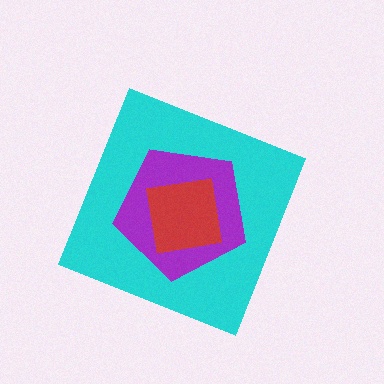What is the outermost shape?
The cyan diamond.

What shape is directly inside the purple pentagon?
The red square.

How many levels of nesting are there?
3.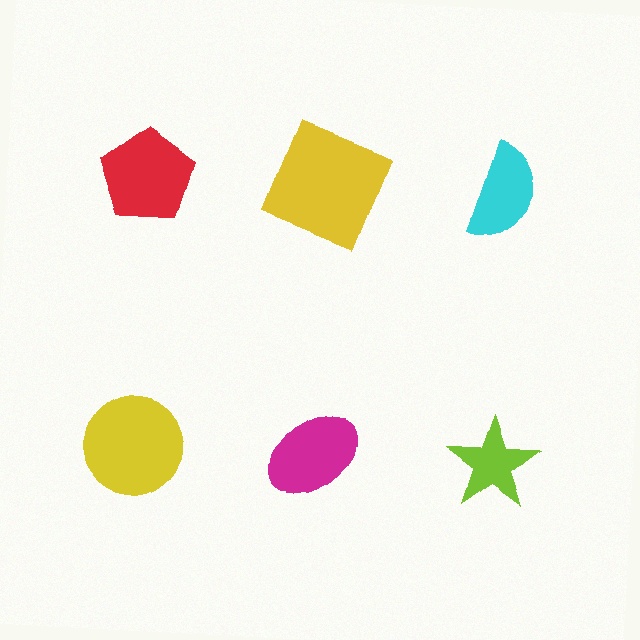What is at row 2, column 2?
A magenta ellipse.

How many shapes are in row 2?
3 shapes.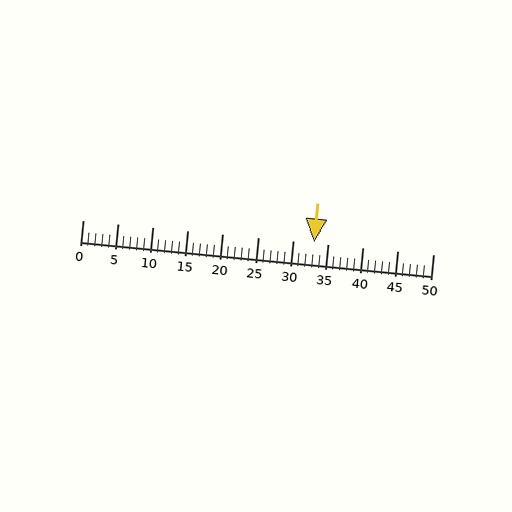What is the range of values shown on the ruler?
The ruler shows values from 0 to 50.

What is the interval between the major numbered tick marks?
The major tick marks are spaced 5 units apart.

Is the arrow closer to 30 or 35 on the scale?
The arrow is closer to 35.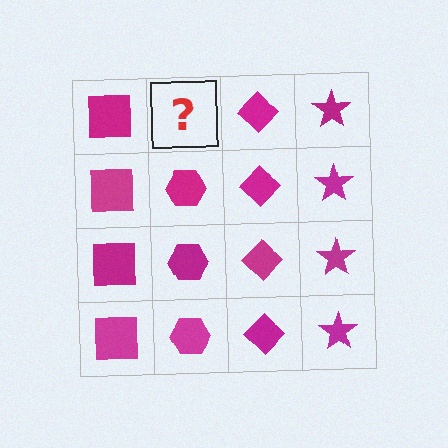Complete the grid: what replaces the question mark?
The question mark should be replaced with a magenta hexagon.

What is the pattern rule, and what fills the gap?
The rule is that each column has a consistent shape. The gap should be filled with a magenta hexagon.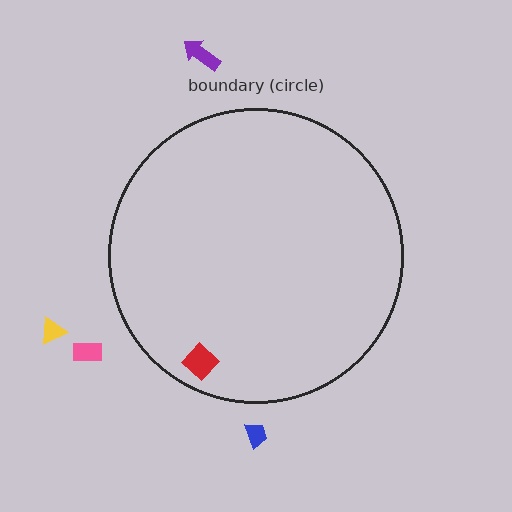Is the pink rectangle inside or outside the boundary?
Outside.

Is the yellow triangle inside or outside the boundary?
Outside.